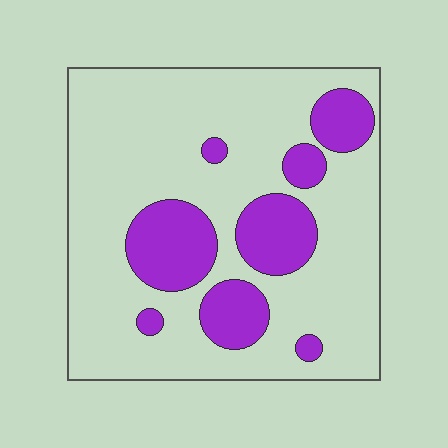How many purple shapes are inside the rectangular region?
8.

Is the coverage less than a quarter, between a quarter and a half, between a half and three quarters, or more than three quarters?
Less than a quarter.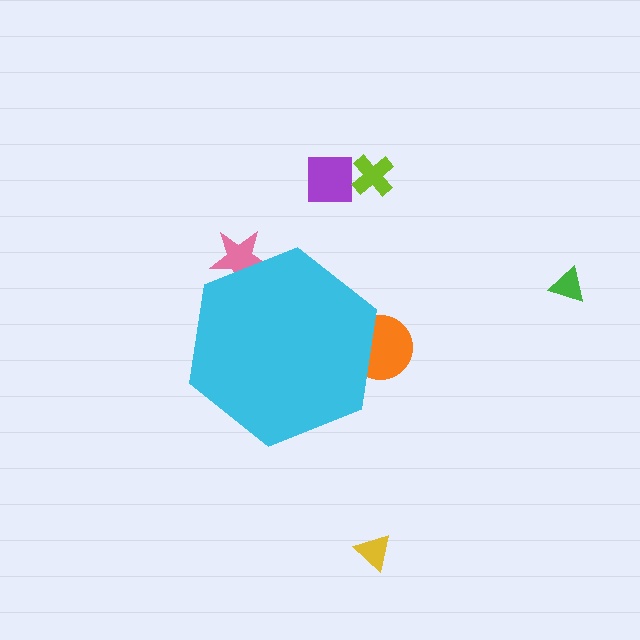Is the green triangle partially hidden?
No, the green triangle is fully visible.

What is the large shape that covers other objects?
A cyan hexagon.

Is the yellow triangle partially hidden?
No, the yellow triangle is fully visible.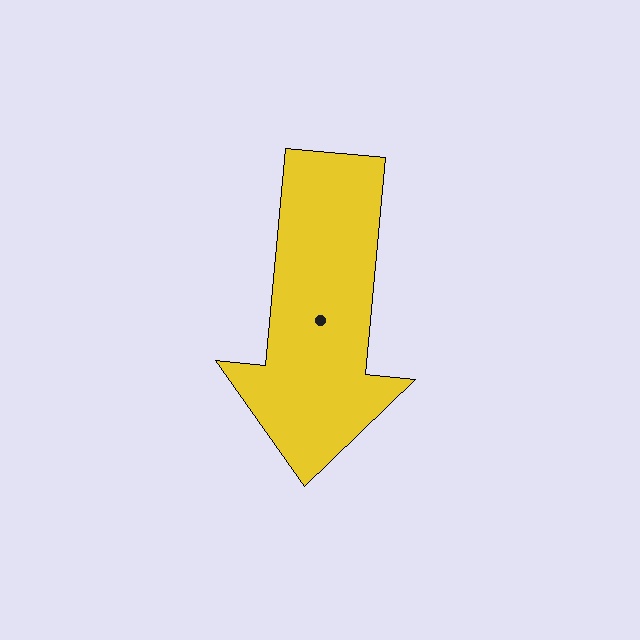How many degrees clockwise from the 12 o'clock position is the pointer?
Approximately 185 degrees.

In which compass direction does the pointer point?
South.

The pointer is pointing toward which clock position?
Roughly 6 o'clock.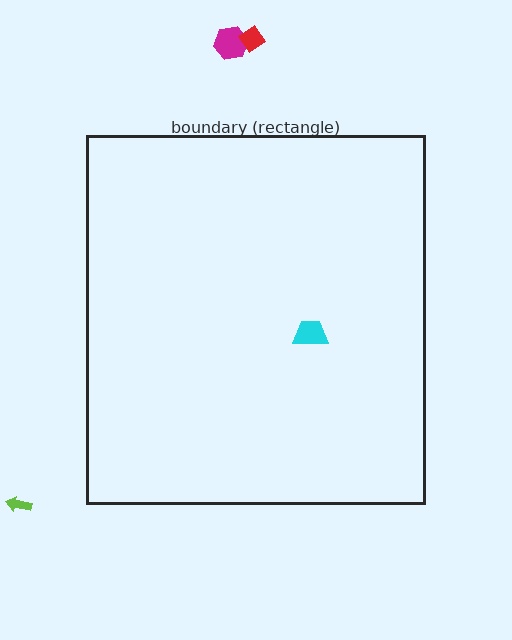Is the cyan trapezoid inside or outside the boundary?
Inside.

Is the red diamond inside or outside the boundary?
Outside.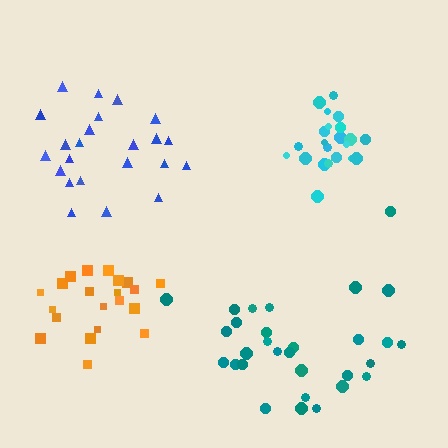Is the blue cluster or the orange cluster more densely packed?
Orange.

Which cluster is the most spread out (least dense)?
Teal.